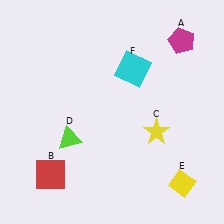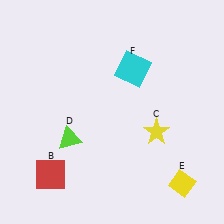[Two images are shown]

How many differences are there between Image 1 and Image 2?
There is 1 difference between the two images.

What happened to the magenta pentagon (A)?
The magenta pentagon (A) was removed in Image 2. It was in the top-right area of Image 1.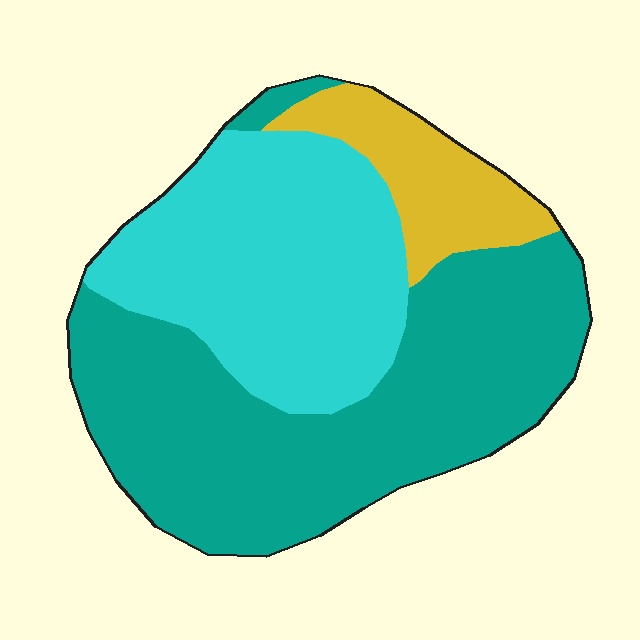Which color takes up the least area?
Yellow, at roughly 15%.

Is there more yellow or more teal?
Teal.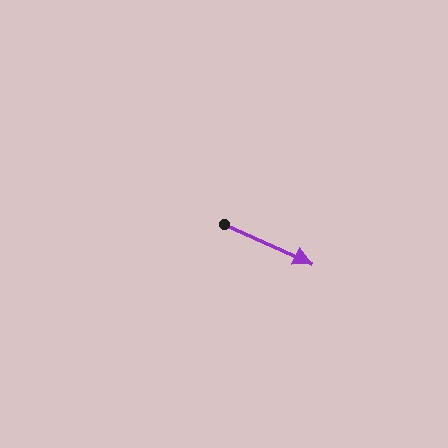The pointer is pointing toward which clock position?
Roughly 4 o'clock.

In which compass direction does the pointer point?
Southeast.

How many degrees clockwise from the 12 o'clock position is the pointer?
Approximately 114 degrees.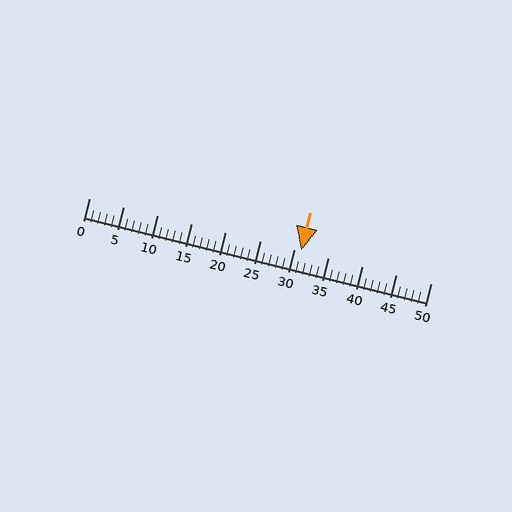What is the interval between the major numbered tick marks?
The major tick marks are spaced 5 units apart.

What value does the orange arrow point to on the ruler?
The orange arrow points to approximately 31.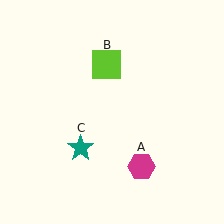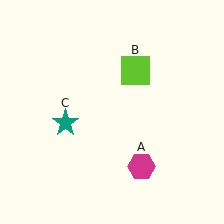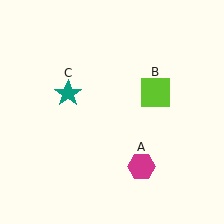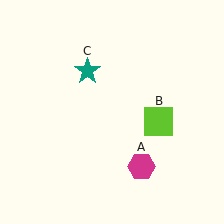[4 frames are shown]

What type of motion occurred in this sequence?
The lime square (object B), teal star (object C) rotated clockwise around the center of the scene.